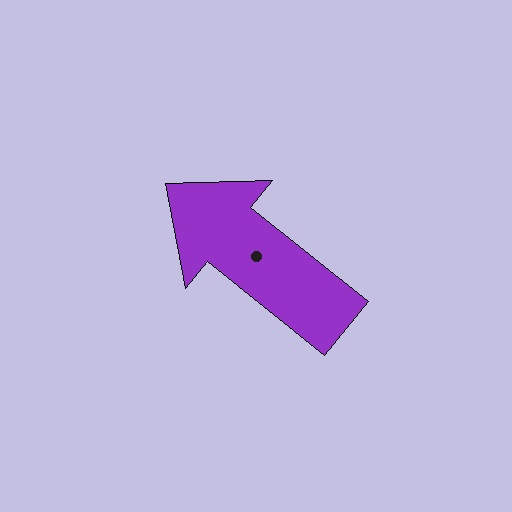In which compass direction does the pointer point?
Northwest.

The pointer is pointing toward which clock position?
Roughly 10 o'clock.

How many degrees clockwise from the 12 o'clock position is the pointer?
Approximately 309 degrees.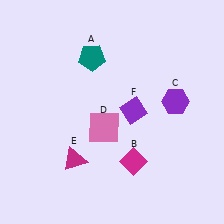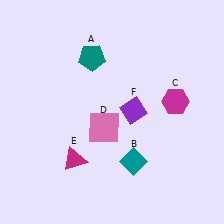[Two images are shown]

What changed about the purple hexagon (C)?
In Image 1, C is purple. In Image 2, it changed to magenta.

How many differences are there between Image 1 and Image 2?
There are 2 differences between the two images.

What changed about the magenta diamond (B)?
In Image 1, B is magenta. In Image 2, it changed to teal.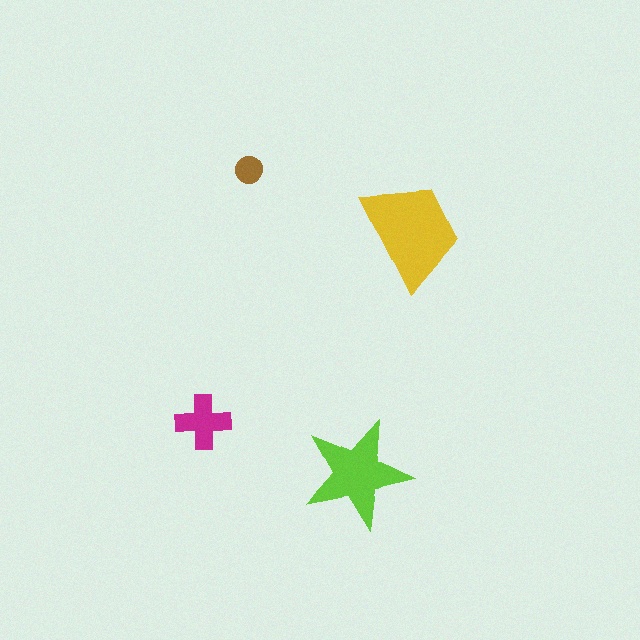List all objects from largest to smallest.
The yellow trapezoid, the lime star, the magenta cross, the brown circle.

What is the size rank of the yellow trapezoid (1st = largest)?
1st.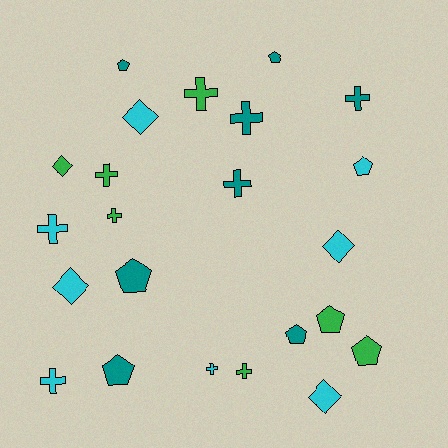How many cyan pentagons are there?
There is 1 cyan pentagon.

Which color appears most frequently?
Cyan, with 8 objects.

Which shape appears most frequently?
Cross, with 10 objects.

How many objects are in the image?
There are 23 objects.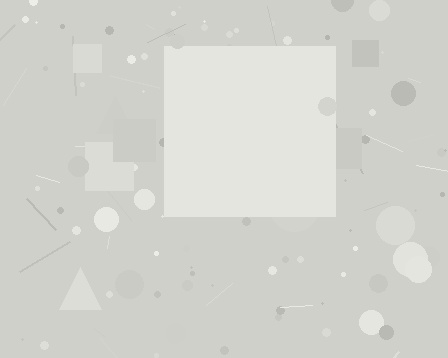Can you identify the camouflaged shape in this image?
The camouflaged shape is a square.